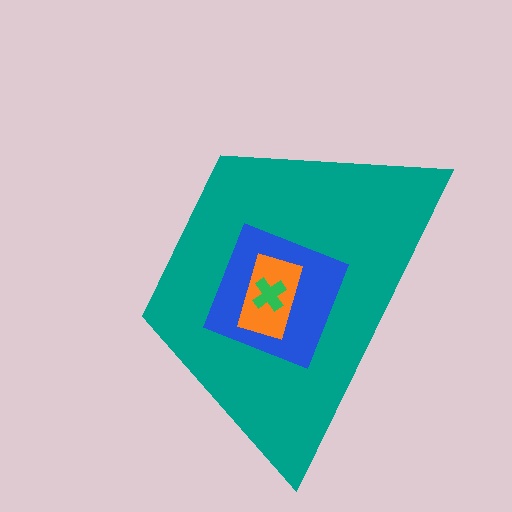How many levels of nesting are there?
4.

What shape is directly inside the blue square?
The orange rectangle.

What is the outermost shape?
The teal trapezoid.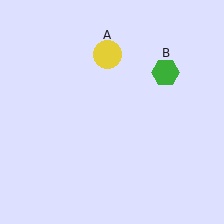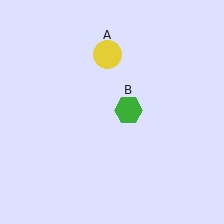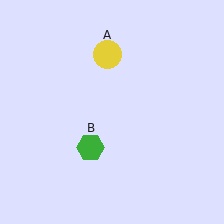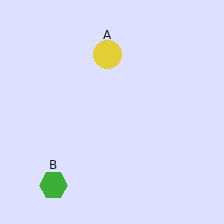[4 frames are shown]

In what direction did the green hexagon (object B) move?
The green hexagon (object B) moved down and to the left.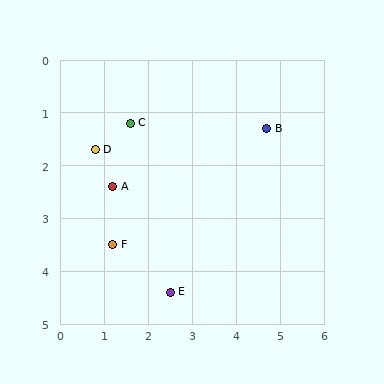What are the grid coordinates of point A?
Point A is at approximately (1.2, 2.4).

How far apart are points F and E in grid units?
Points F and E are about 1.6 grid units apart.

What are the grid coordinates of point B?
Point B is at approximately (4.7, 1.3).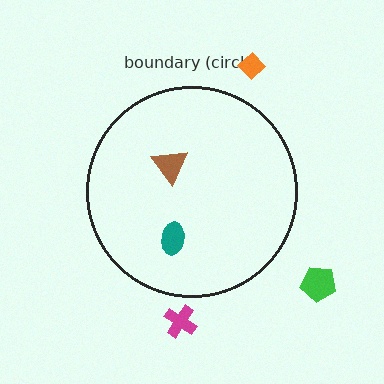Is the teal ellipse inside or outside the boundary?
Inside.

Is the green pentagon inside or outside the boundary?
Outside.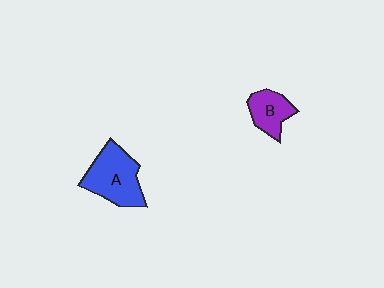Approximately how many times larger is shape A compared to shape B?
Approximately 1.7 times.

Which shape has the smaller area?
Shape B (purple).